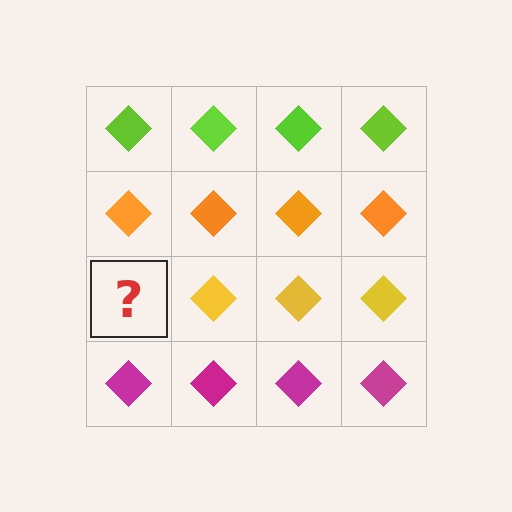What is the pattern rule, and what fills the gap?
The rule is that each row has a consistent color. The gap should be filled with a yellow diamond.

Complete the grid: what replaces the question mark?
The question mark should be replaced with a yellow diamond.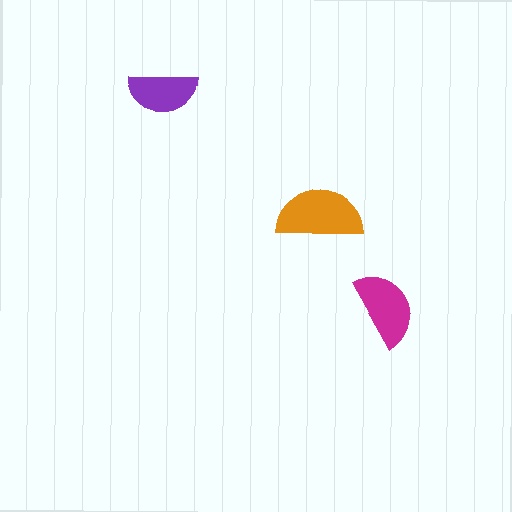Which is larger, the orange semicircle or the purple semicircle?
The orange one.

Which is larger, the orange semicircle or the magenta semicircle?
The orange one.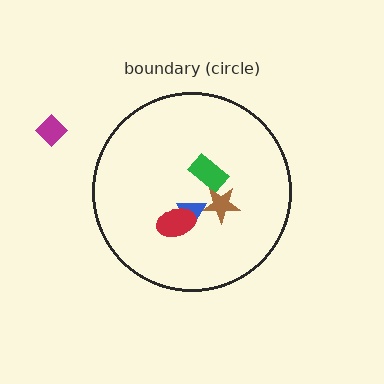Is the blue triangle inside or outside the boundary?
Inside.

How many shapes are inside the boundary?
4 inside, 1 outside.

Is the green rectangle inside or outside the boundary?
Inside.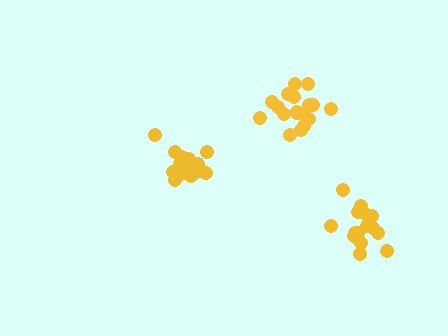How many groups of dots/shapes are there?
There are 3 groups.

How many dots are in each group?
Group 1: 16 dots, Group 2: 18 dots, Group 3: 18 dots (52 total).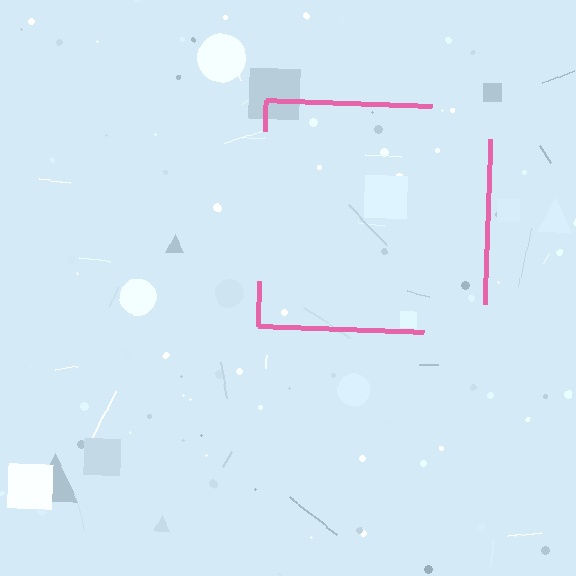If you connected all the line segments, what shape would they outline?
They would outline a square.